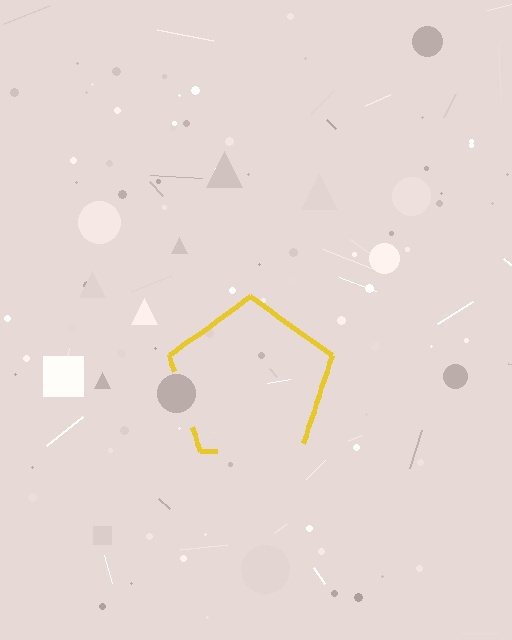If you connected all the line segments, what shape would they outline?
They would outline a pentagon.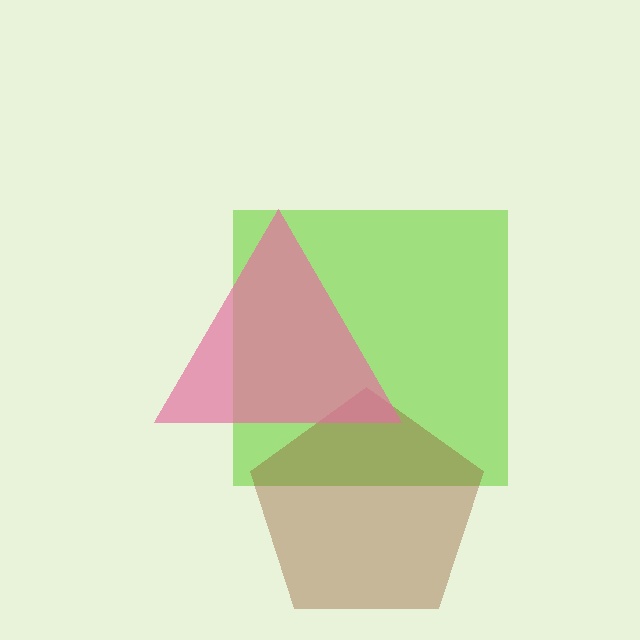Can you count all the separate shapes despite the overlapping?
Yes, there are 3 separate shapes.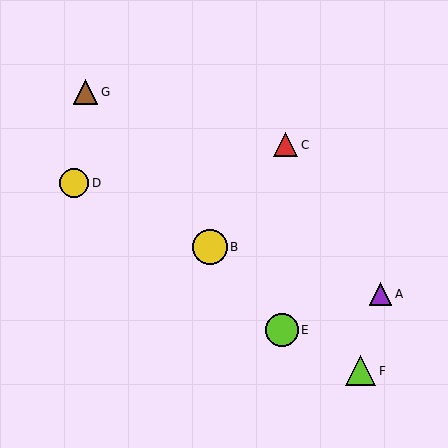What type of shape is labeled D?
Shape D is a yellow circle.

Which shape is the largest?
The yellow circle (labeled B) is the largest.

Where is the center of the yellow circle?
The center of the yellow circle is at (210, 247).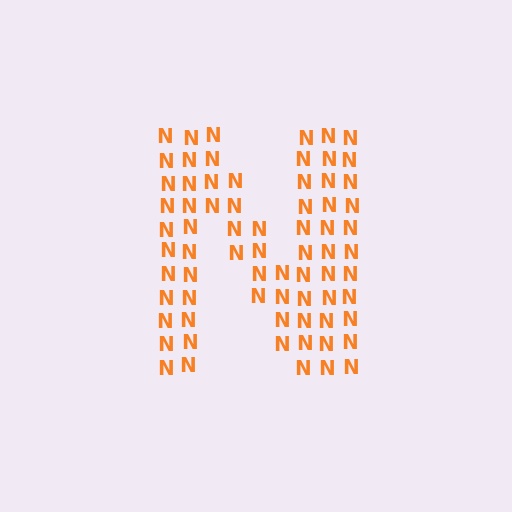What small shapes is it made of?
It is made of small letter N's.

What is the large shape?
The large shape is the letter N.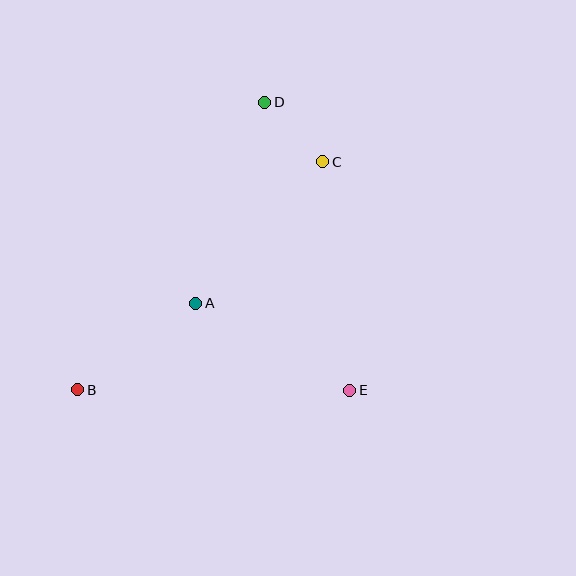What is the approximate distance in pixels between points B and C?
The distance between B and C is approximately 335 pixels.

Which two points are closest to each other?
Points C and D are closest to each other.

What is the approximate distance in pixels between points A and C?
The distance between A and C is approximately 190 pixels.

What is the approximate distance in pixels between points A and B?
The distance between A and B is approximately 147 pixels.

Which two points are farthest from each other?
Points B and D are farthest from each other.